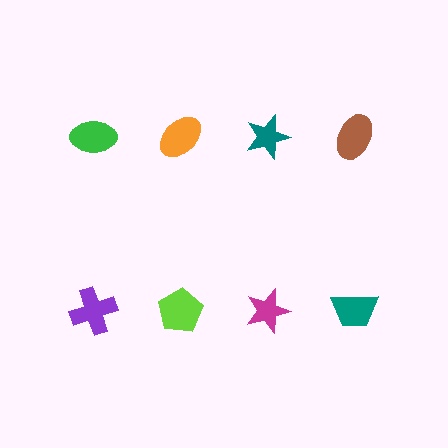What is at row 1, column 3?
A teal star.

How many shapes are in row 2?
4 shapes.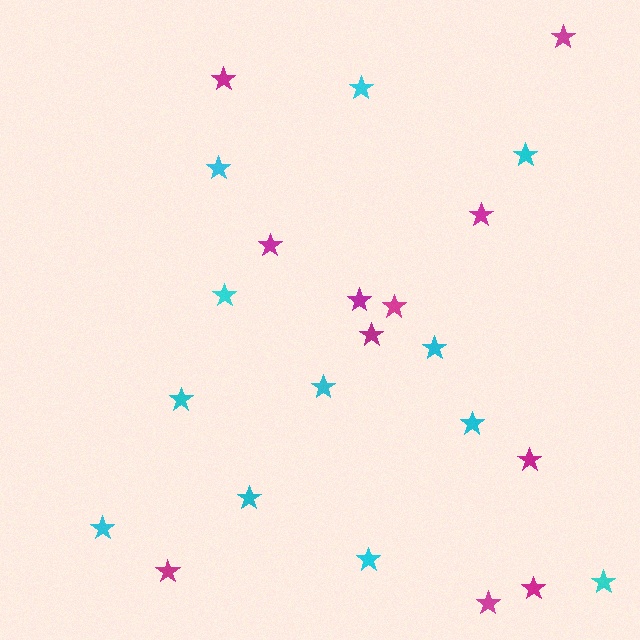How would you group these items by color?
There are 2 groups: one group of magenta stars (11) and one group of cyan stars (12).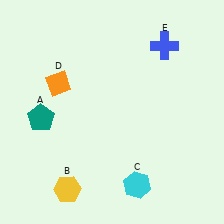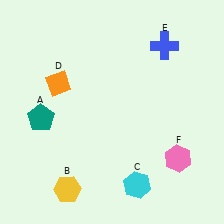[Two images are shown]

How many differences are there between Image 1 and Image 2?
There is 1 difference between the two images.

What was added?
A pink hexagon (F) was added in Image 2.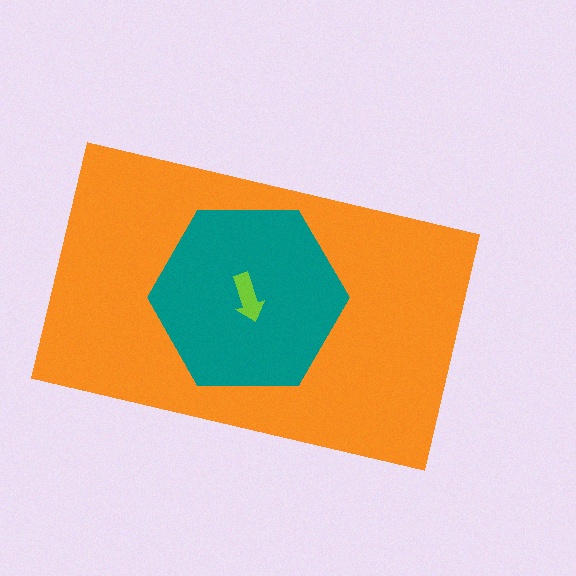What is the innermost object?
The lime arrow.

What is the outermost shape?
The orange rectangle.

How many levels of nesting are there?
3.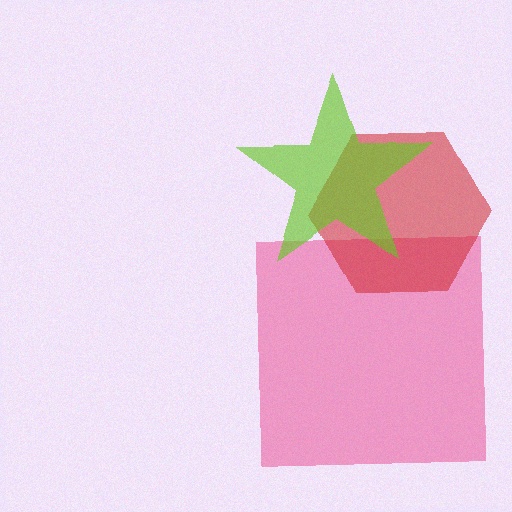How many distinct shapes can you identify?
There are 3 distinct shapes: a pink square, a red hexagon, a lime star.